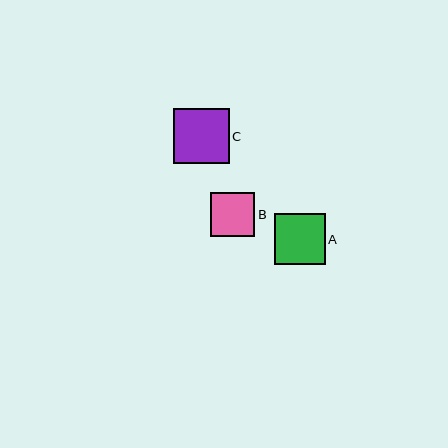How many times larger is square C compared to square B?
Square C is approximately 1.3 times the size of square B.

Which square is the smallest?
Square B is the smallest with a size of approximately 45 pixels.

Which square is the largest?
Square C is the largest with a size of approximately 56 pixels.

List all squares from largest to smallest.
From largest to smallest: C, A, B.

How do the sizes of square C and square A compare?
Square C and square A are approximately the same size.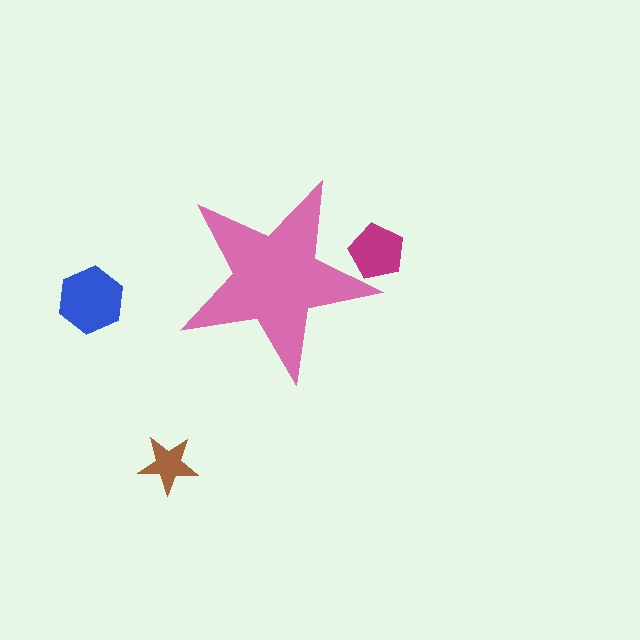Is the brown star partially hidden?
No, the brown star is fully visible.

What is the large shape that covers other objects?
A pink star.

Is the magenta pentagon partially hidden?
Yes, the magenta pentagon is partially hidden behind the pink star.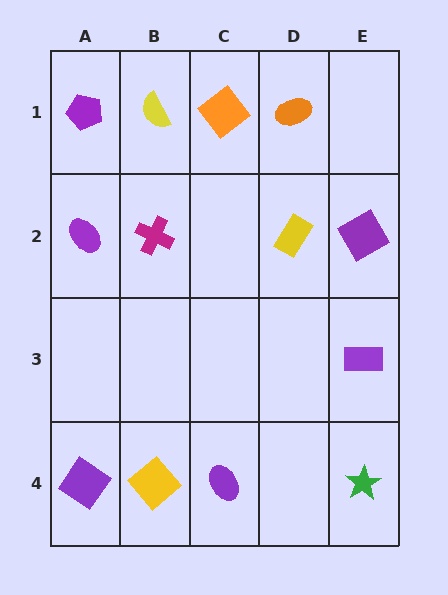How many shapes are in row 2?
4 shapes.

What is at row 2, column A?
A purple ellipse.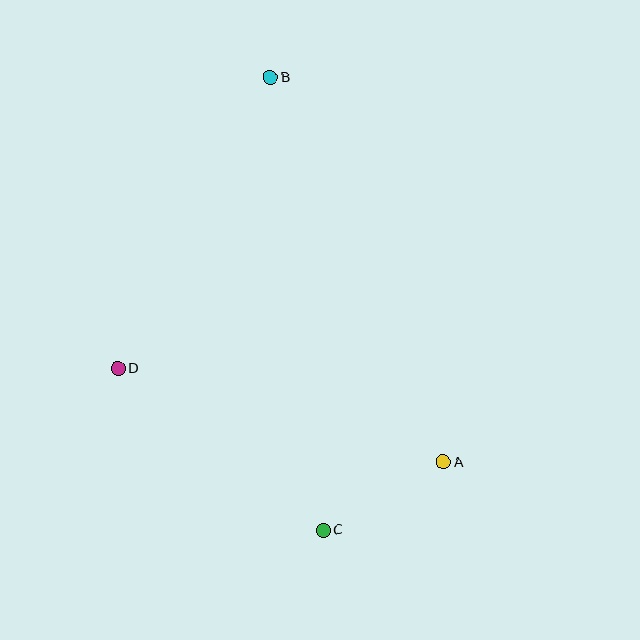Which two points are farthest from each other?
Points B and C are farthest from each other.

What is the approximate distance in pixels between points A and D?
The distance between A and D is approximately 339 pixels.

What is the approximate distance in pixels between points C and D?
The distance between C and D is approximately 261 pixels.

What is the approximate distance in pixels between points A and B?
The distance between A and B is approximately 422 pixels.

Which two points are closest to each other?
Points A and C are closest to each other.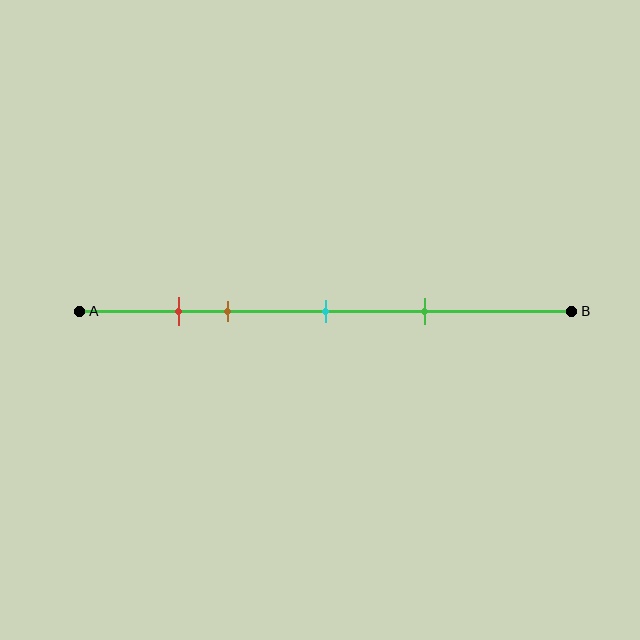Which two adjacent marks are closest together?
The red and brown marks are the closest adjacent pair.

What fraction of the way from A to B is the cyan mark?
The cyan mark is approximately 50% (0.5) of the way from A to B.